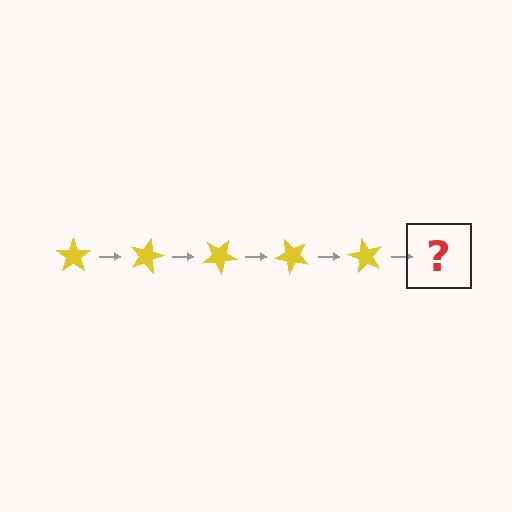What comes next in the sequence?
The next element should be a yellow star rotated 75 degrees.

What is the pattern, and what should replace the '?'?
The pattern is that the star rotates 15 degrees each step. The '?' should be a yellow star rotated 75 degrees.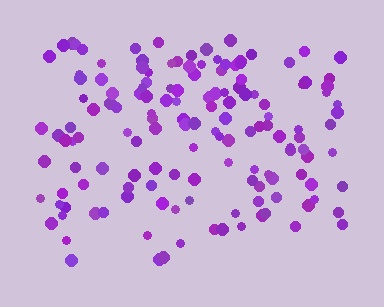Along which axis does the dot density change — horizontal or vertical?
Vertical.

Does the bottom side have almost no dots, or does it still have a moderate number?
Still a moderate number, just noticeably fewer than the top.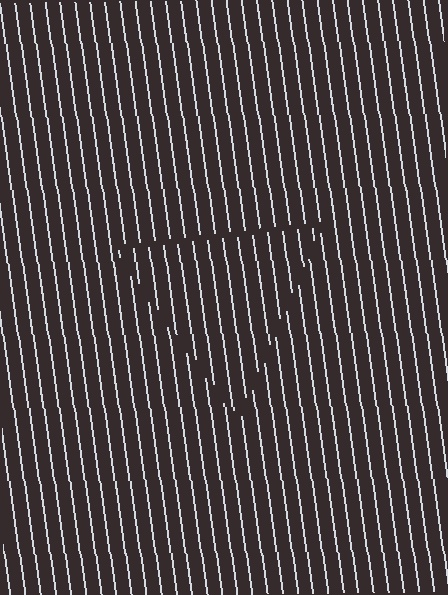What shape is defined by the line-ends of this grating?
An illusory triangle. The interior of the shape contains the same grating, shifted by half a period — the contour is defined by the phase discontinuity where line-ends from the inner and outer gratings abut.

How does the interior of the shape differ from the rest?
The interior of the shape contains the same grating, shifted by half a period — the contour is defined by the phase discontinuity where line-ends from the inner and outer gratings abut.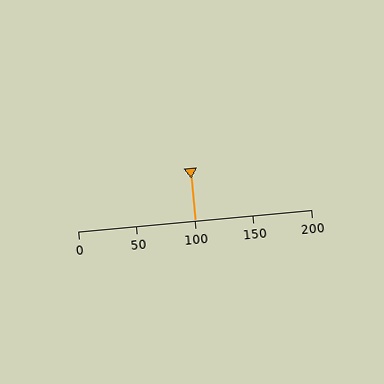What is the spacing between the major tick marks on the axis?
The major ticks are spaced 50 apart.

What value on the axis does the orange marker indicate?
The marker indicates approximately 100.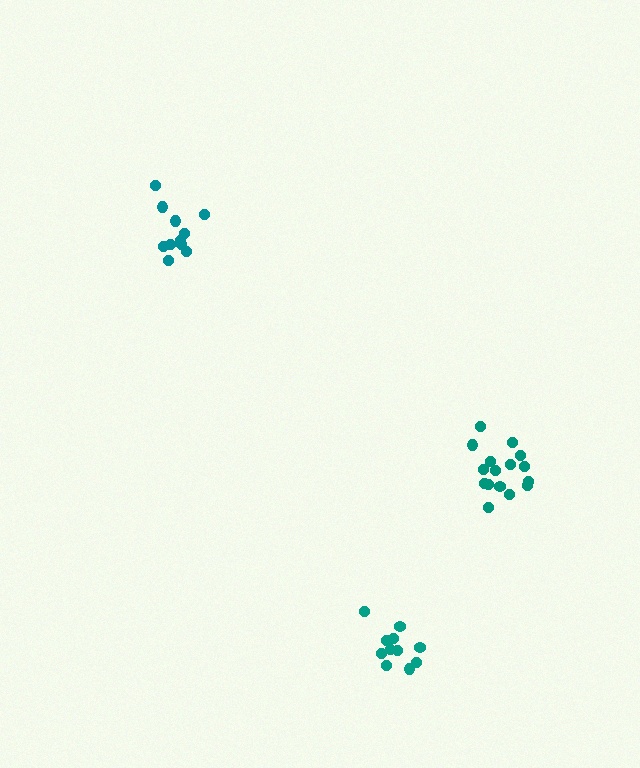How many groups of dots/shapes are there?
There are 3 groups.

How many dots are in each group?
Group 1: 11 dots, Group 2: 11 dots, Group 3: 16 dots (38 total).